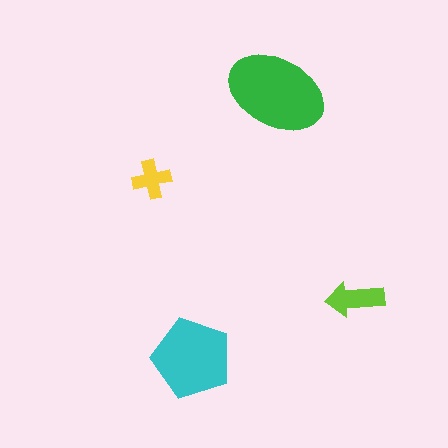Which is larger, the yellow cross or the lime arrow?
The lime arrow.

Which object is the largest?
The green ellipse.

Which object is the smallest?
The yellow cross.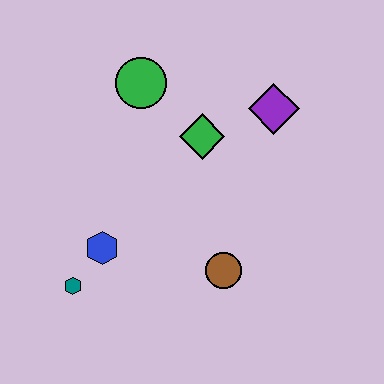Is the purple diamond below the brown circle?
No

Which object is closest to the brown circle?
The blue hexagon is closest to the brown circle.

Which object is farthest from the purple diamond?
The teal hexagon is farthest from the purple diamond.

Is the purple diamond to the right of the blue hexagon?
Yes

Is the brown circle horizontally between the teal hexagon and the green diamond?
No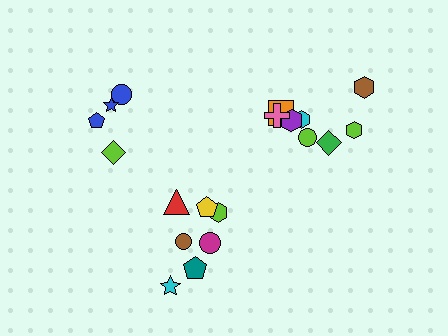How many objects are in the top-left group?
There are 4 objects.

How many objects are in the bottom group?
There are 7 objects.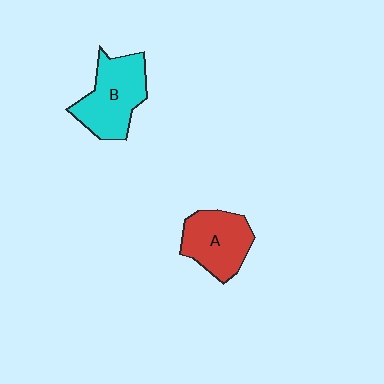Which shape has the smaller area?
Shape A (red).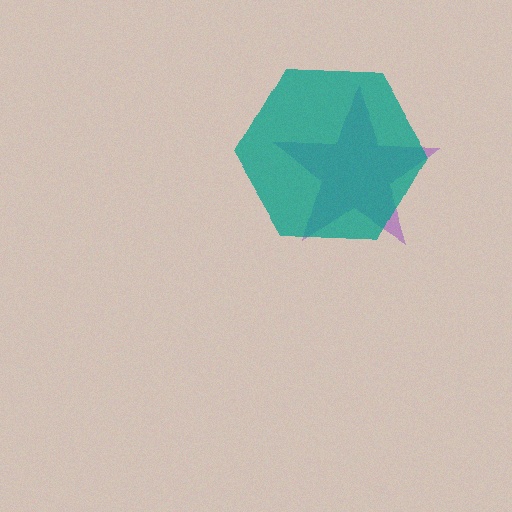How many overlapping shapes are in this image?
There are 2 overlapping shapes in the image.